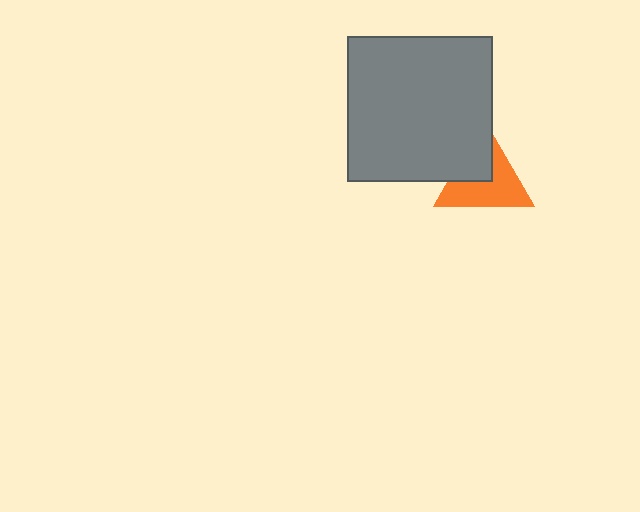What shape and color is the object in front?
The object in front is a gray square.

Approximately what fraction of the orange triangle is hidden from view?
Roughly 37% of the orange triangle is hidden behind the gray square.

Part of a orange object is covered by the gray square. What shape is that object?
It is a triangle.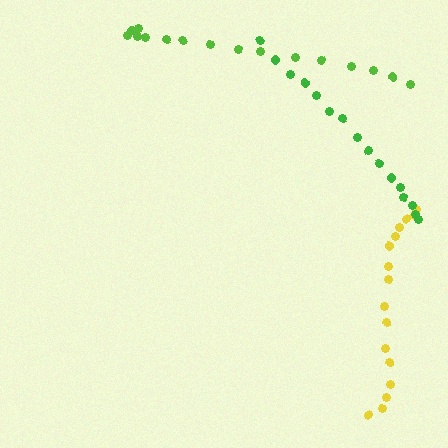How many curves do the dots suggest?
There are 3 distinct paths.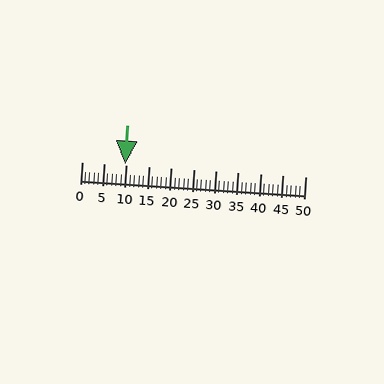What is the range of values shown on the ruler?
The ruler shows values from 0 to 50.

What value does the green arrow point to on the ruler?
The green arrow points to approximately 10.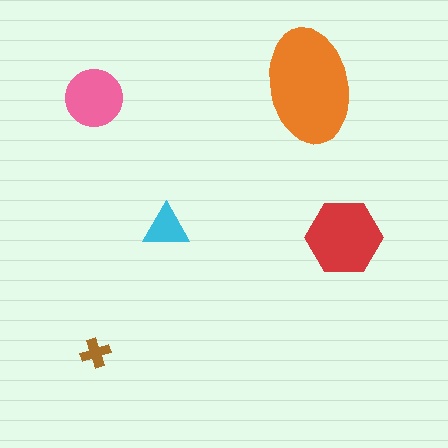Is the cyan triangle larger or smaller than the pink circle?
Smaller.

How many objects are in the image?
There are 5 objects in the image.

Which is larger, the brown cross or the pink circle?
The pink circle.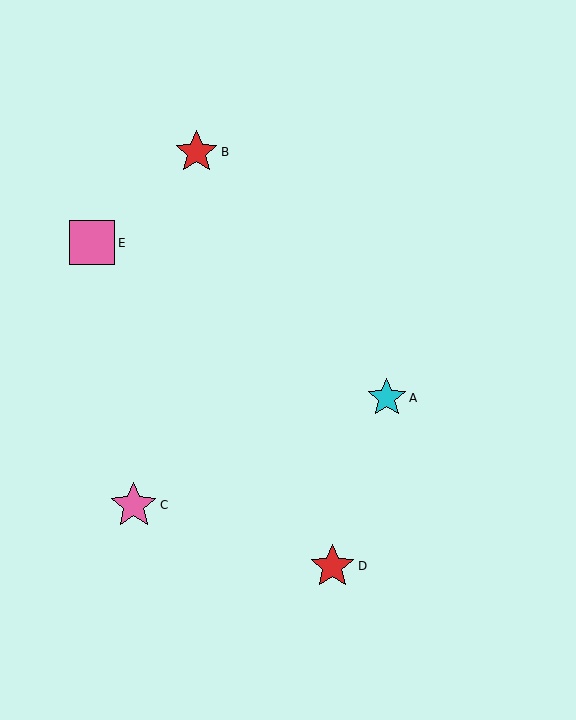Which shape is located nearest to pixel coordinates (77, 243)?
The pink square (labeled E) at (92, 243) is nearest to that location.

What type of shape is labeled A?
Shape A is a cyan star.